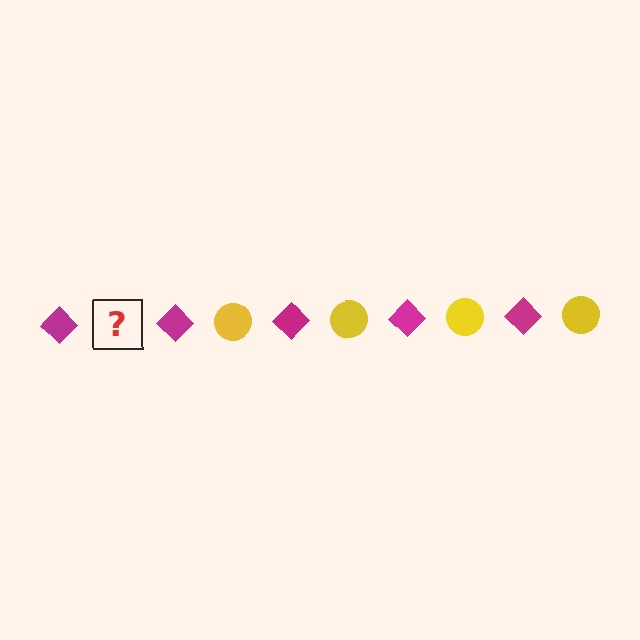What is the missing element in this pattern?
The missing element is a yellow circle.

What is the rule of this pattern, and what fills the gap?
The rule is that the pattern alternates between magenta diamond and yellow circle. The gap should be filled with a yellow circle.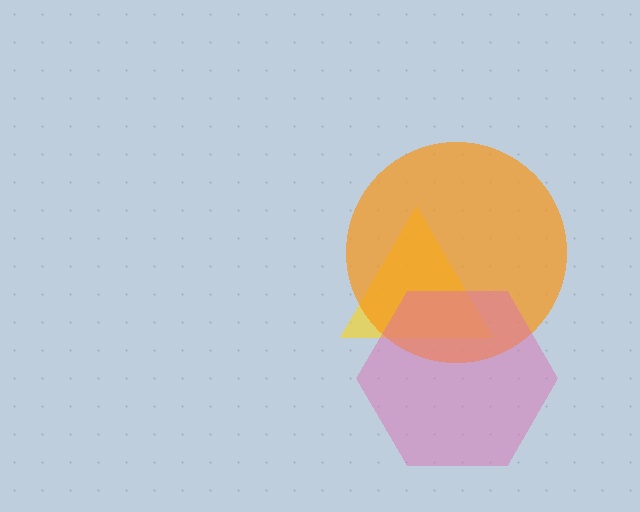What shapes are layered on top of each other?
The layered shapes are: a yellow triangle, an orange circle, a pink hexagon.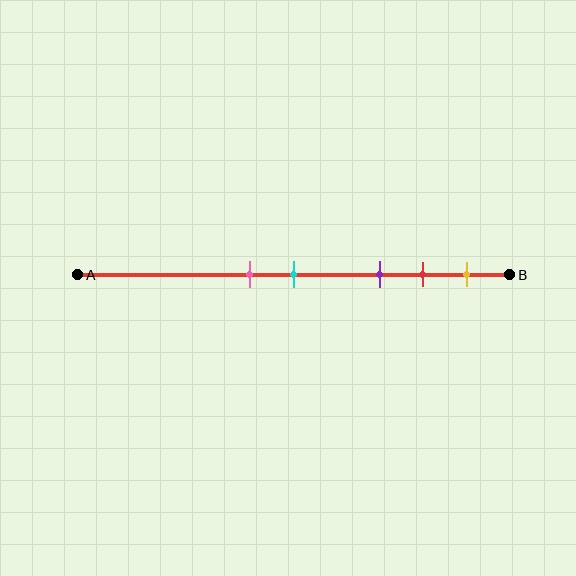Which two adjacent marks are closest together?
The pink and cyan marks are the closest adjacent pair.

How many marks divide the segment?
There are 5 marks dividing the segment.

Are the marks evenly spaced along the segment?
No, the marks are not evenly spaced.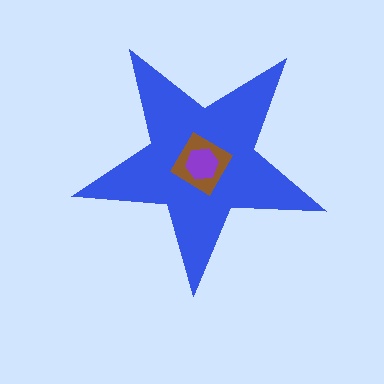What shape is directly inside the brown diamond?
The purple hexagon.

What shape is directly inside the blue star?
The brown diamond.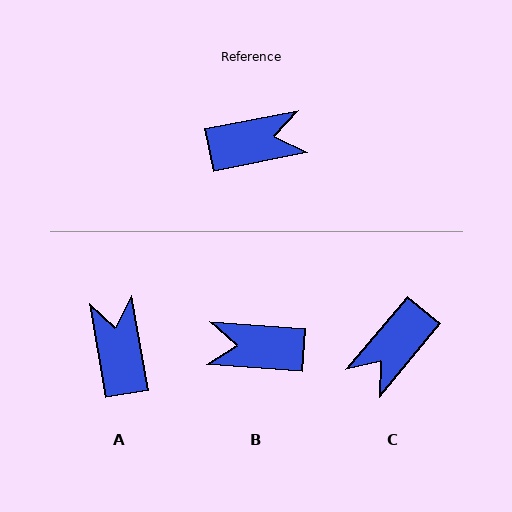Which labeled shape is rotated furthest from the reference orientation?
B, about 164 degrees away.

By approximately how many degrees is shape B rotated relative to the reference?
Approximately 164 degrees counter-clockwise.